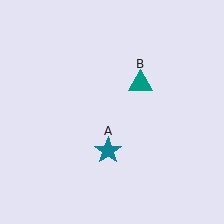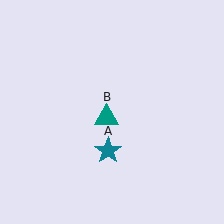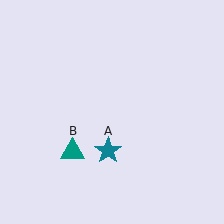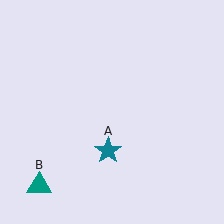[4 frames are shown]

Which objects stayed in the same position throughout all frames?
Teal star (object A) remained stationary.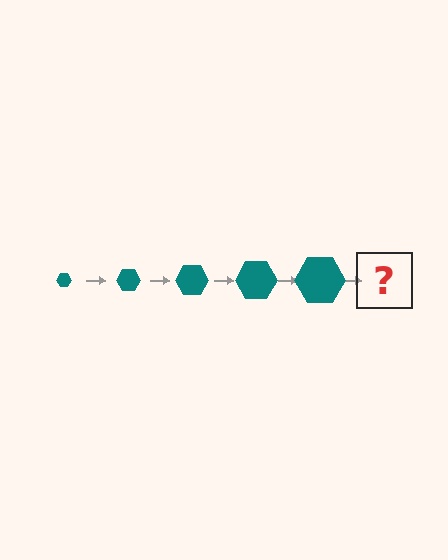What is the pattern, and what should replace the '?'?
The pattern is that the hexagon gets progressively larger each step. The '?' should be a teal hexagon, larger than the previous one.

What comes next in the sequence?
The next element should be a teal hexagon, larger than the previous one.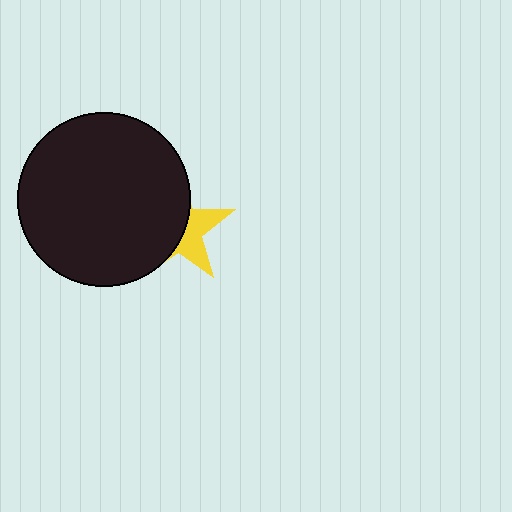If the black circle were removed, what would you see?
You would see the complete yellow star.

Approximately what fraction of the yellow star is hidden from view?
Roughly 62% of the yellow star is hidden behind the black circle.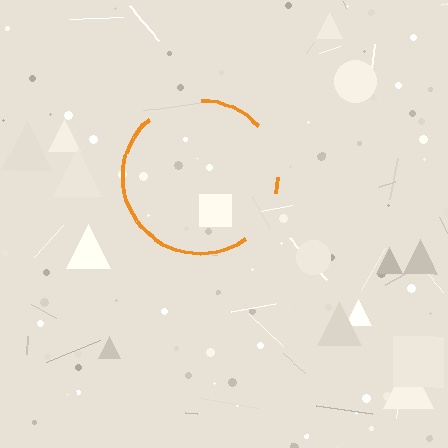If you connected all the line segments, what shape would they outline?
They would outline a circle.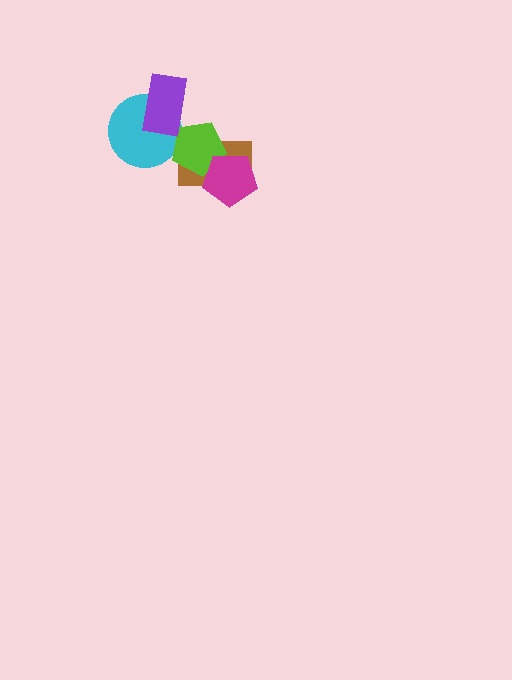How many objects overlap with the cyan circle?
2 objects overlap with the cyan circle.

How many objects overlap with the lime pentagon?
3 objects overlap with the lime pentagon.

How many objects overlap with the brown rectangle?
2 objects overlap with the brown rectangle.